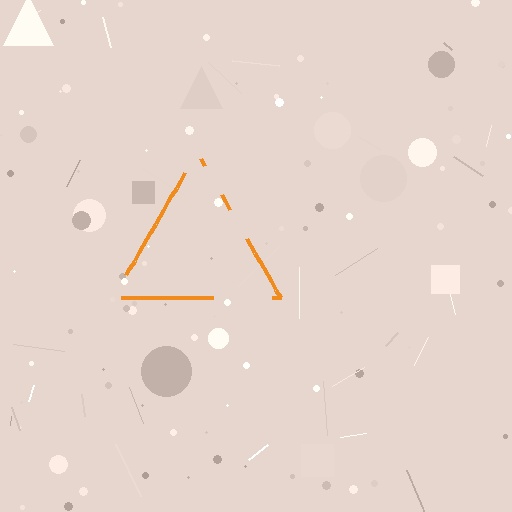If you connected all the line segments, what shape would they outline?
They would outline a triangle.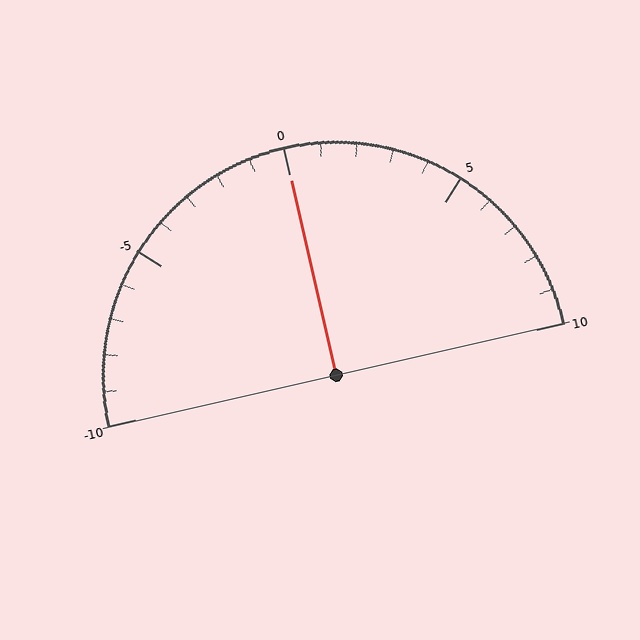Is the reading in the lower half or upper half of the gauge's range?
The reading is in the upper half of the range (-10 to 10).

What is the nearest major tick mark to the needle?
The nearest major tick mark is 0.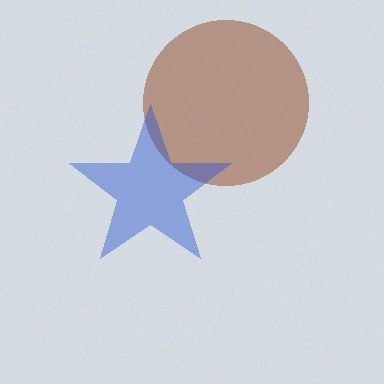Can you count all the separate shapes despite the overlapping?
Yes, there are 2 separate shapes.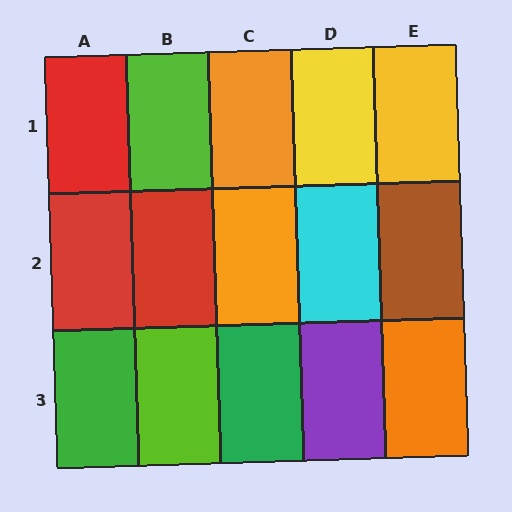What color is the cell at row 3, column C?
Green.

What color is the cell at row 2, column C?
Orange.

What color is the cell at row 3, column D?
Purple.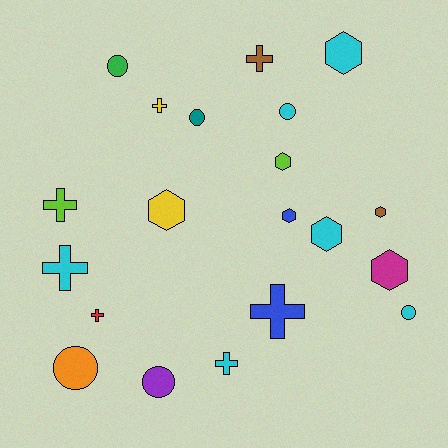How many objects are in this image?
There are 20 objects.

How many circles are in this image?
There are 6 circles.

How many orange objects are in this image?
There is 1 orange object.